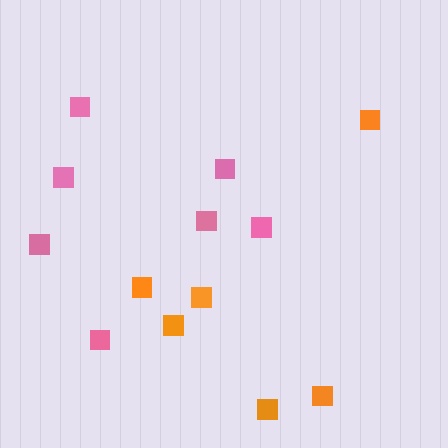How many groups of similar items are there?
There are 2 groups: one group of orange squares (6) and one group of pink squares (7).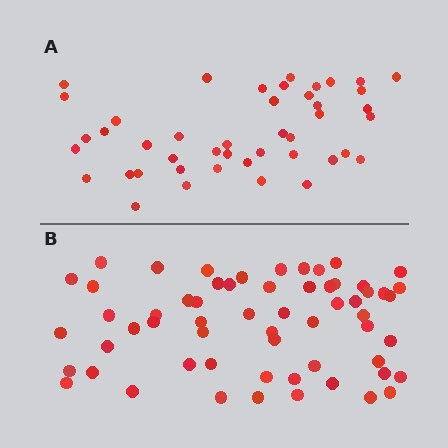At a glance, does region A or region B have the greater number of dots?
Region B (the bottom region) has more dots.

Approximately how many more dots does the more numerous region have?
Region B has approximately 15 more dots than region A.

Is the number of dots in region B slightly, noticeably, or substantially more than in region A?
Region B has noticeably more, but not dramatically so. The ratio is roughly 1.4 to 1.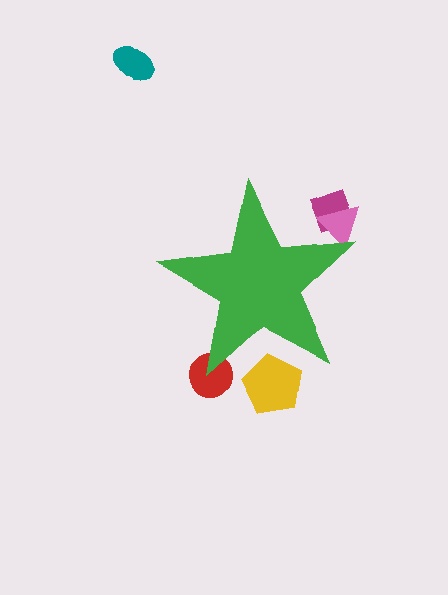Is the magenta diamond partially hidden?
Yes, the magenta diamond is partially hidden behind the green star.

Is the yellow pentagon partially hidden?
Yes, the yellow pentagon is partially hidden behind the green star.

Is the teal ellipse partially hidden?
No, the teal ellipse is fully visible.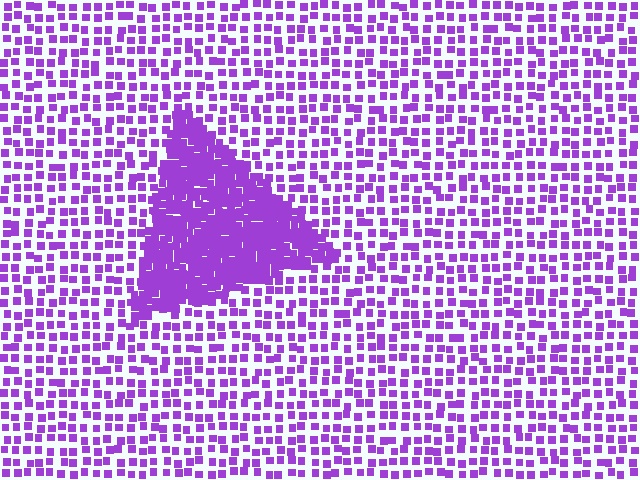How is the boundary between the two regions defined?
The boundary is defined by a change in element density (approximately 2.7x ratio). All elements are the same color, size, and shape.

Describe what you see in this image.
The image contains small purple elements arranged at two different densities. A triangle-shaped region is visible where the elements are more densely packed than the surrounding area.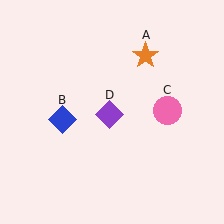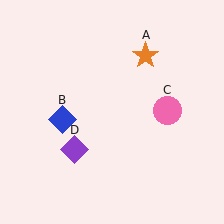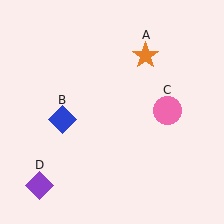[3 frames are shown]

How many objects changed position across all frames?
1 object changed position: purple diamond (object D).